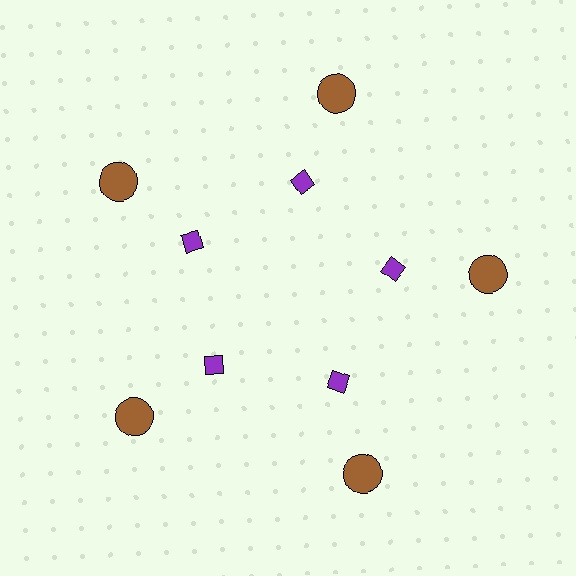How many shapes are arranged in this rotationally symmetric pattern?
There are 10 shapes, arranged in 5 groups of 2.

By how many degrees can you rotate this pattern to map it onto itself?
The pattern maps onto itself every 72 degrees of rotation.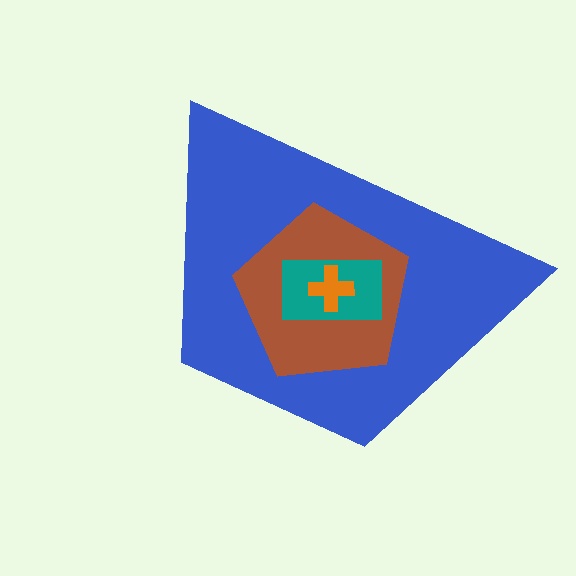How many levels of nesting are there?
4.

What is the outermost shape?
The blue trapezoid.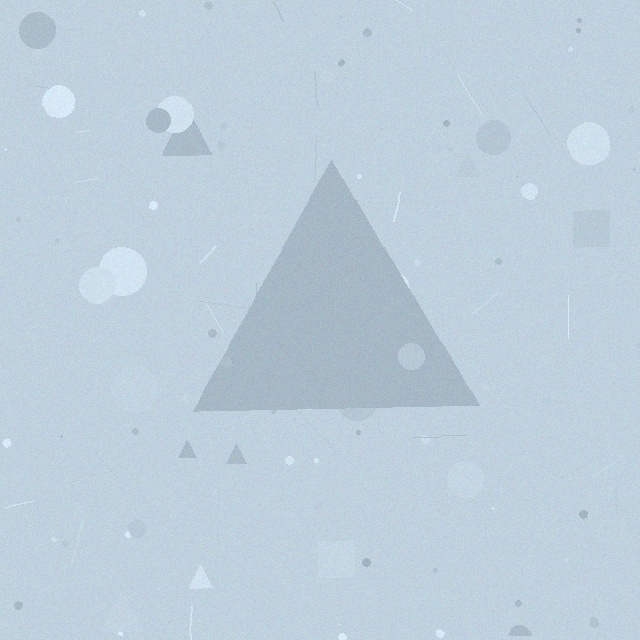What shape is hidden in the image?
A triangle is hidden in the image.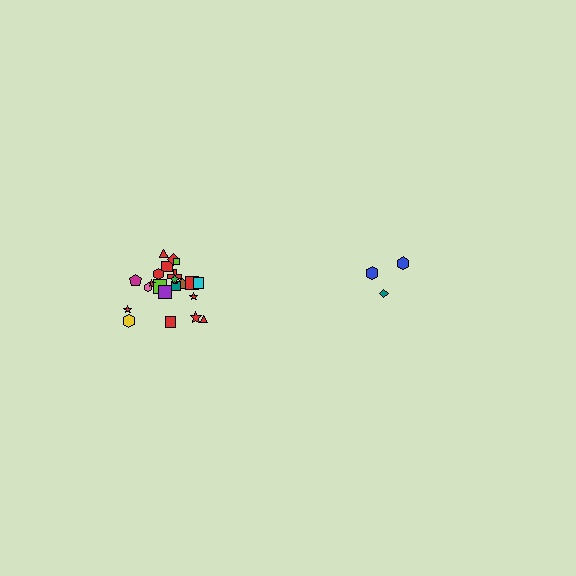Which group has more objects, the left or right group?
The left group.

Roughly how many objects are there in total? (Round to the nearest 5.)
Roughly 25 objects in total.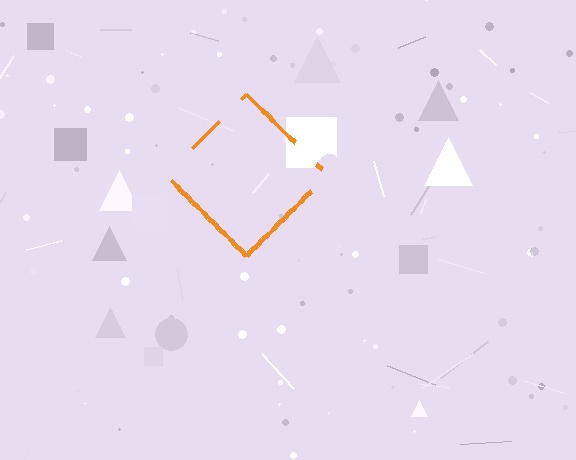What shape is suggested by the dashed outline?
The dashed outline suggests a diamond.